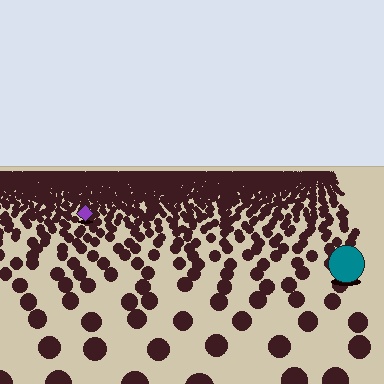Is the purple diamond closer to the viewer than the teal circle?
No. The teal circle is closer — you can tell from the texture gradient: the ground texture is coarser near it.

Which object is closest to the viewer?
The teal circle is closest. The texture marks near it are larger and more spread out.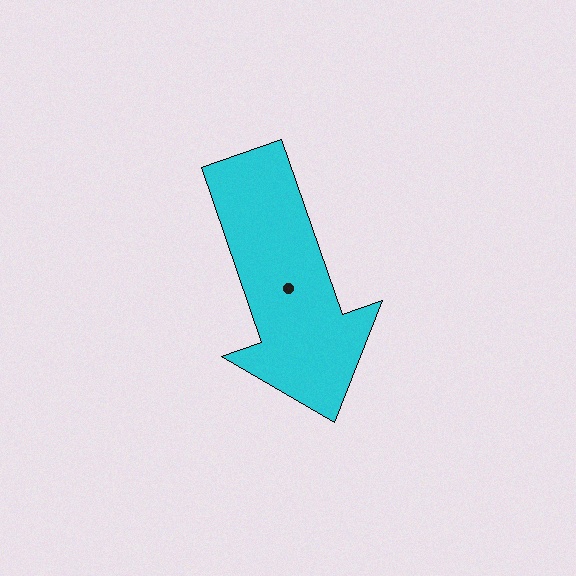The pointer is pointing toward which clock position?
Roughly 5 o'clock.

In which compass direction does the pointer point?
South.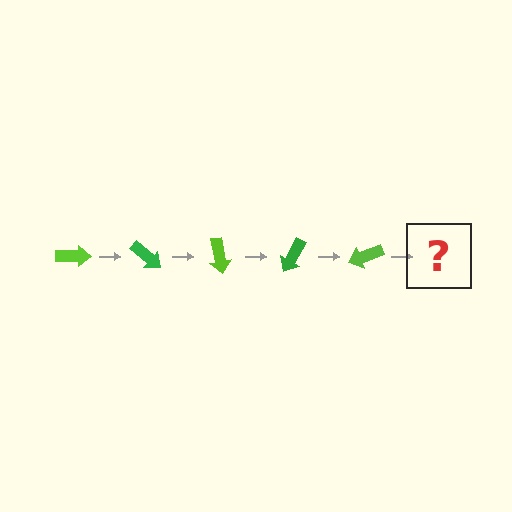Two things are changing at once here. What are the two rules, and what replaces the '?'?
The two rules are that it rotates 40 degrees each step and the color cycles through lime and green. The '?' should be a green arrow, rotated 200 degrees from the start.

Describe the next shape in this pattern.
It should be a green arrow, rotated 200 degrees from the start.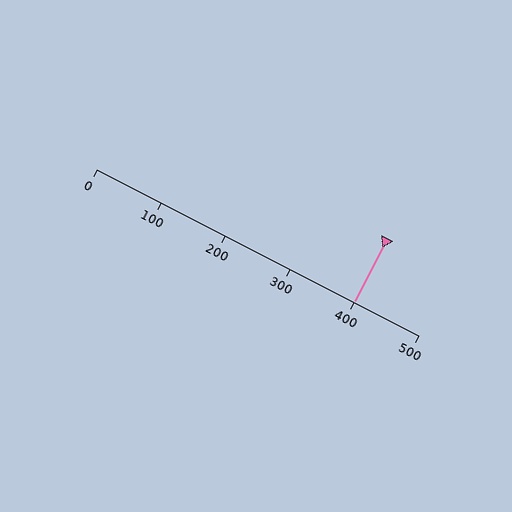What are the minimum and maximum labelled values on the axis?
The axis runs from 0 to 500.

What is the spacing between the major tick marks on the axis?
The major ticks are spaced 100 apart.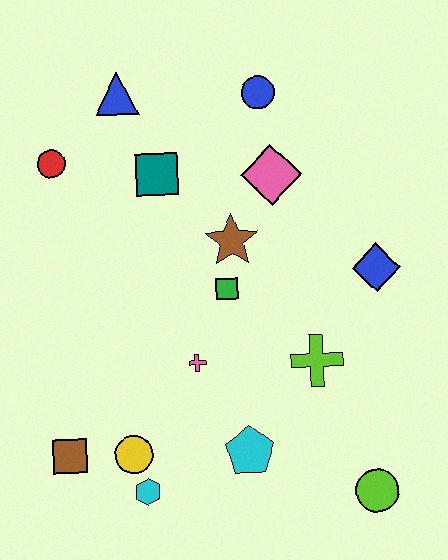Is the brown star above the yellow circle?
Yes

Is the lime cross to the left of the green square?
No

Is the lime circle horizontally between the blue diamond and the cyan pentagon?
Yes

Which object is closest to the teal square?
The blue triangle is closest to the teal square.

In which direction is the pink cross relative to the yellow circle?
The pink cross is above the yellow circle.